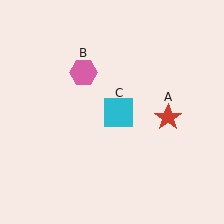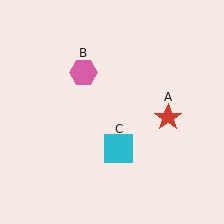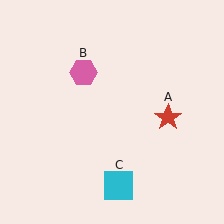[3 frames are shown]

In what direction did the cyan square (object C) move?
The cyan square (object C) moved down.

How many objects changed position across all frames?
1 object changed position: cyan square (object C).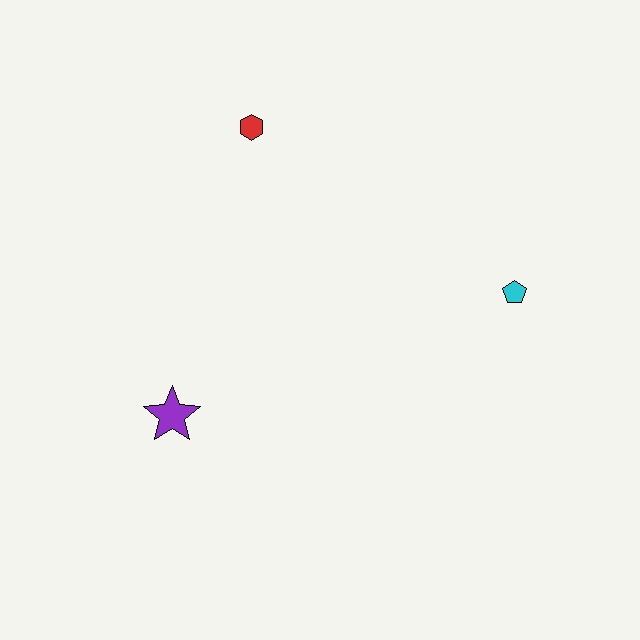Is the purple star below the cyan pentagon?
Yes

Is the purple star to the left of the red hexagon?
Yes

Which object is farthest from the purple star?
The cyan pentagon is farthest from the purple star.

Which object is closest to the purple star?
The red hexagon is closest to the purple star.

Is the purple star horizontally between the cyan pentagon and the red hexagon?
No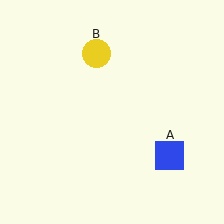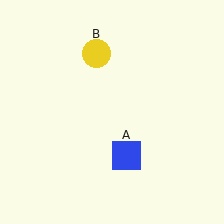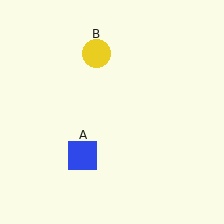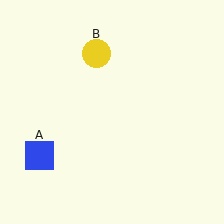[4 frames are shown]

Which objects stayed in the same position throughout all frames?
Yellow circle (object B) remained stationary.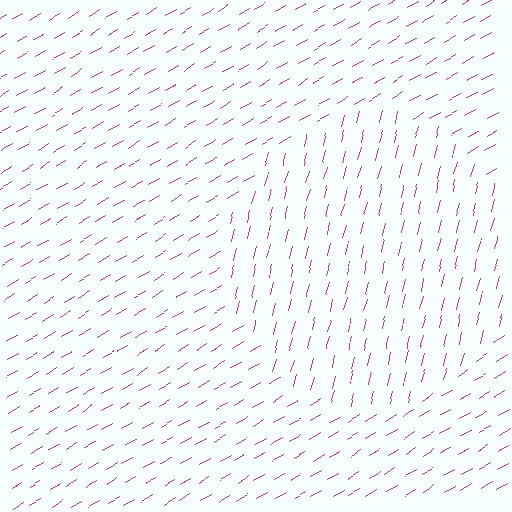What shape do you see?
I see a circle.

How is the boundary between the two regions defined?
The boundary is defined purely by a change in line orientation (approximately 45 degrees difference). All lines are the same color and thickness.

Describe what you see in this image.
The image is filled with small magenta line segments. A circle region in the image has lines oriented differently from the surrounding lines, creating a visible texture boundary.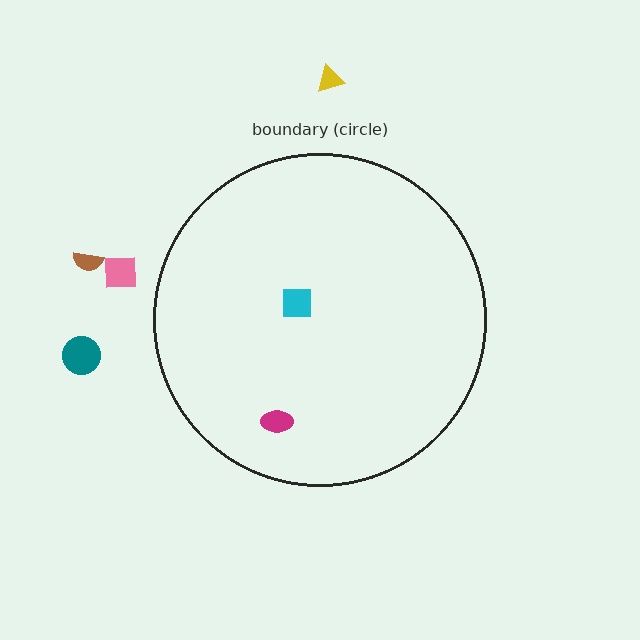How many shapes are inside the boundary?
2 inside, 4 outside.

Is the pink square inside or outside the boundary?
Outside.